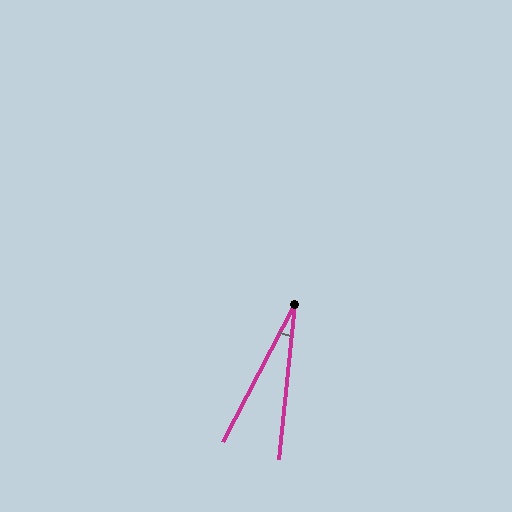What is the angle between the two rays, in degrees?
Approximately 22 degrees.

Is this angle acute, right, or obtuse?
It is acute.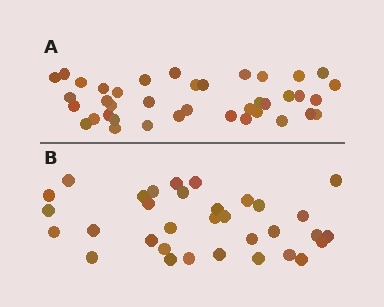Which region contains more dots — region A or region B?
Region A (the top region) has more dots.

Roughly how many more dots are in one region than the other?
Region A has about 6 more dots than region B.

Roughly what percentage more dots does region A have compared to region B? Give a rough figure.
About 20% more.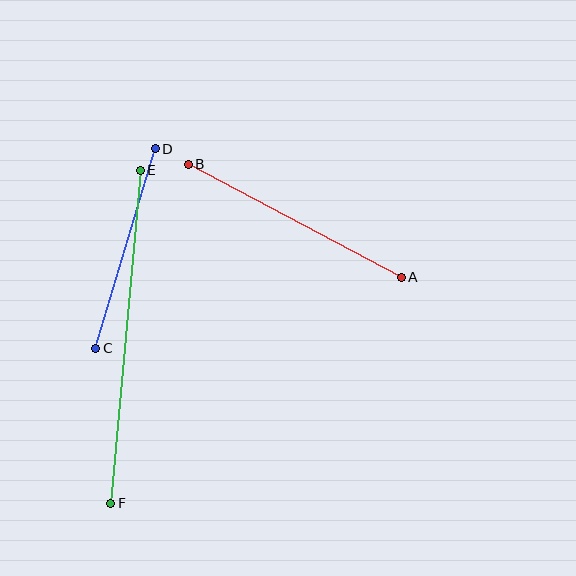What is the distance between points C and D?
The distance is approximately 208 pixels.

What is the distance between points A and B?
The distance is approximately 241 pixels.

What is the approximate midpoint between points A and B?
The midpoint is at approximately (295, 221) pixels.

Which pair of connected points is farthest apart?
Points E and F are farthest apart.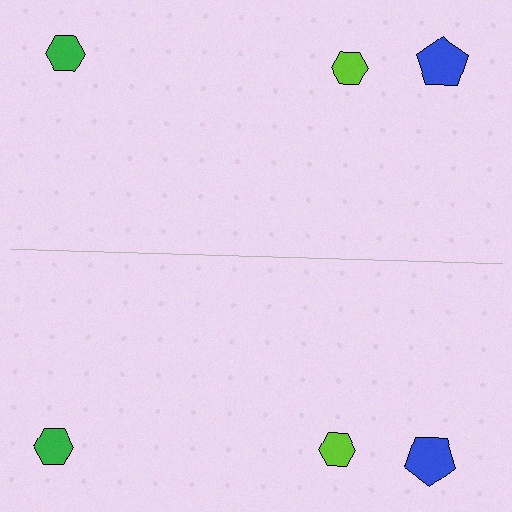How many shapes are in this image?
There are 6 shapes in this image.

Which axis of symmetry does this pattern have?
The pattern has a horizontal axis of symmetry running through the center of the image.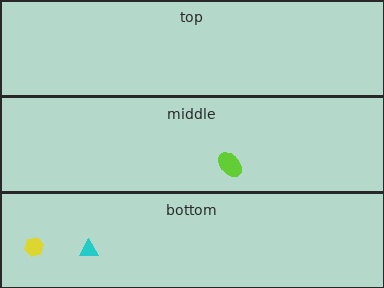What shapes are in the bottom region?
The cyan triangle, the yellow hexagon.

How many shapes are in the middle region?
1.